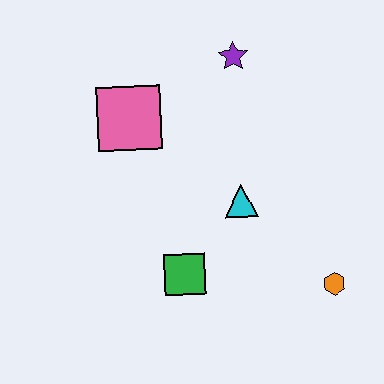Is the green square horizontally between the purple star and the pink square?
Yes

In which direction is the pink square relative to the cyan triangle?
The pink square is to the left of the cyan triangle.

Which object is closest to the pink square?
The purple star is closest to the pink square.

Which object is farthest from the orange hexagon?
The pink square is farthest from the orange hexagon.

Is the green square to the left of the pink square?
No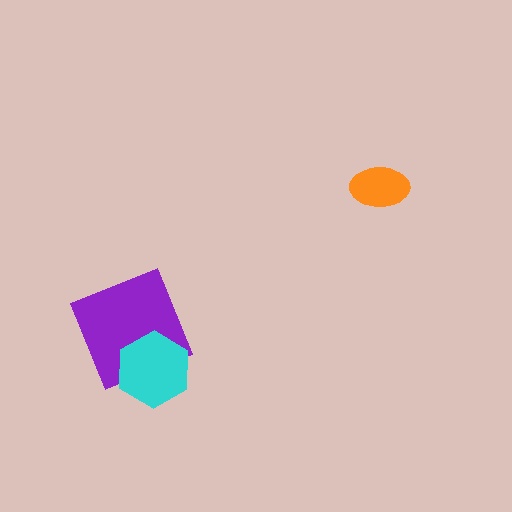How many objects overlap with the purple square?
1 object overlaps with the purple square.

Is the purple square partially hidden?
Yes, it is partially covered by another shape.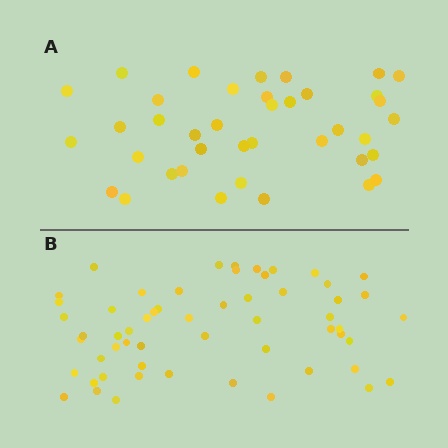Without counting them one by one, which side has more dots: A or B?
Region B (the bottom region) has more dots.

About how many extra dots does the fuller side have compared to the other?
Region B has approximately 20 more dots than region A.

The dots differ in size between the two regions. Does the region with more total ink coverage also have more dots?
No. Region A has more total ink coverage because its dots are larger, but region B actually contains more individual dots. Total area can be misleading — the number of items is what matters here.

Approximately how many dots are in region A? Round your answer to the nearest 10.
About 40 dots. (The exact count is 39, which rounds to 40.)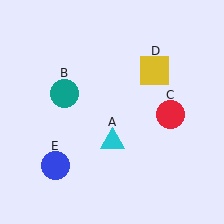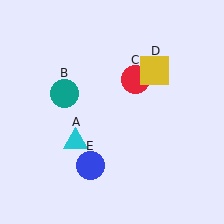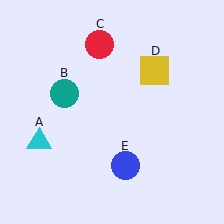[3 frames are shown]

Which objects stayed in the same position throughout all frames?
Teal circle (object B) and yellow square (object D) remained stationary.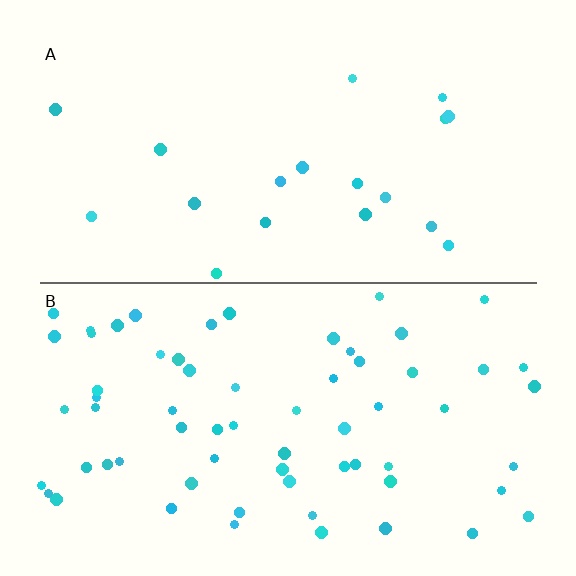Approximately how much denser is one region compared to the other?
Approximately 3.4× — region B over region A.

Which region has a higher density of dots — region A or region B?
B (the bottom).